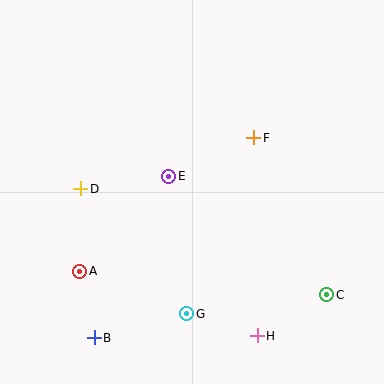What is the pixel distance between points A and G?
The distance between A and G is 115 pixels.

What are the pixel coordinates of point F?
Point F is at (254, 138).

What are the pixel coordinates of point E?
Point E is at (169, 176).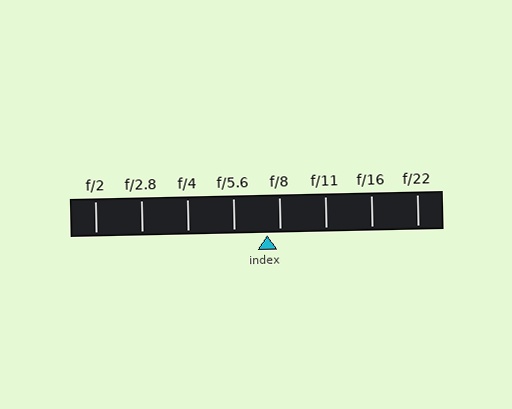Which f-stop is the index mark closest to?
The index mark is closest to f/8.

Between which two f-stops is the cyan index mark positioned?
The index mark is between f/5.6 and f/8.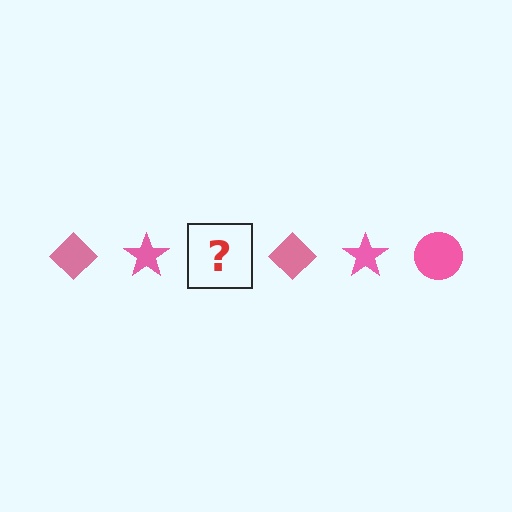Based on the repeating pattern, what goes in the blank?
The blank should be a pink circle.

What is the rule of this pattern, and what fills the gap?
The rule is that the pattern cycles through diamond, star, circle shapes in pink. The gap should be filled with a pink circle.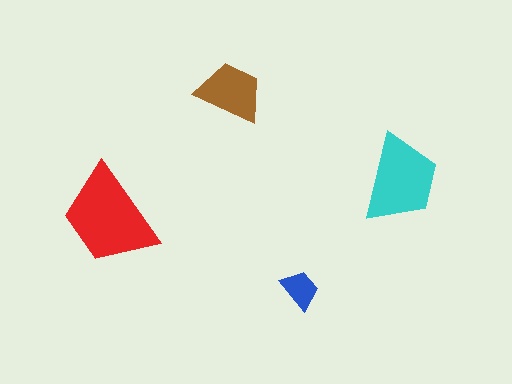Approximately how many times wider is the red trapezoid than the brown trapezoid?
About 1.5 times wider.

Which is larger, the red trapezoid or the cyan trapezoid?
The red one.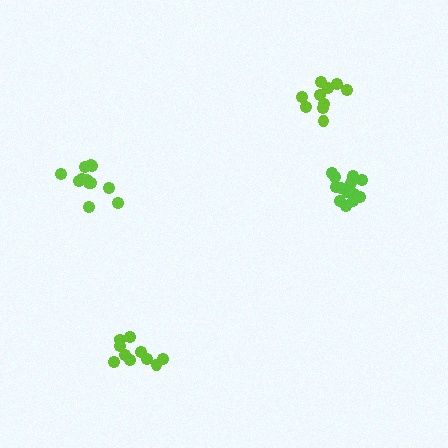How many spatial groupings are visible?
There are 4 spatial groupings.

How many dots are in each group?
Group 1: 14 dots, Group 2: 12 dots, Group 3: 10 dots, Group 4: 10 dots (46 total).